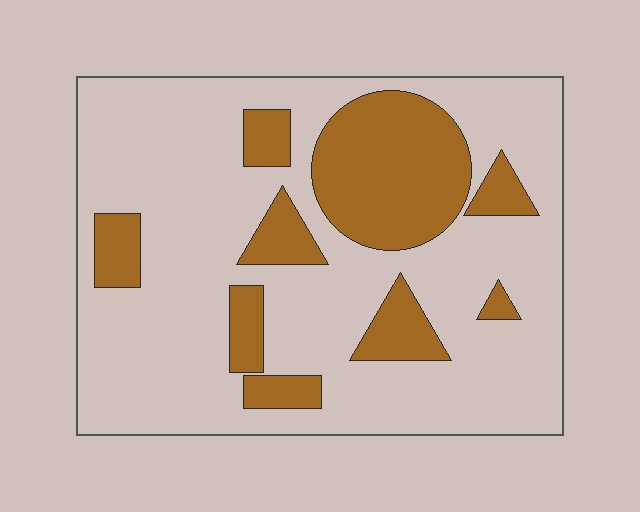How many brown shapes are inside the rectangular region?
9.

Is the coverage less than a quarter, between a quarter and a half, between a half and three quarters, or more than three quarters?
Between a quarter and a half.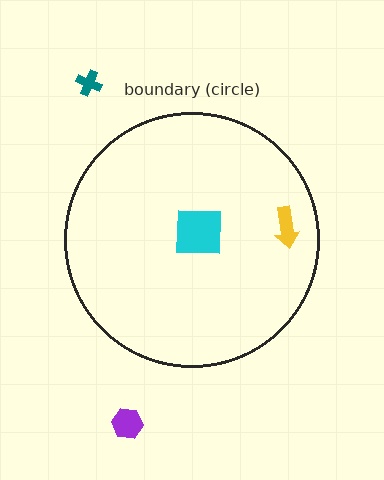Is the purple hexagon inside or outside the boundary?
Outside.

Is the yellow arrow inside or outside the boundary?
Inside.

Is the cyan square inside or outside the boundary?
Inside.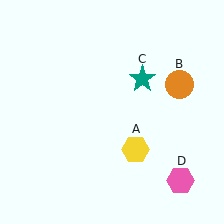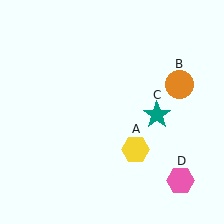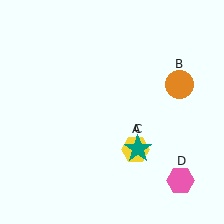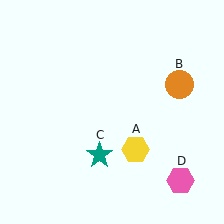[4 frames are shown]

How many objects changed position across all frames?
1 object changed position: teal star (object C).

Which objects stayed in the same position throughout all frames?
Yellow hexagon (object A) and orange circle (object B) and pink hexagon (object D) remained stationary.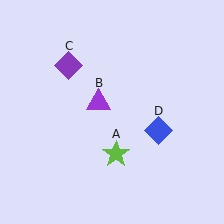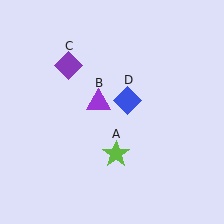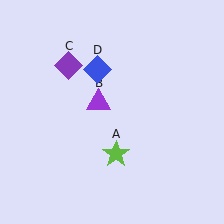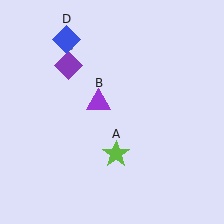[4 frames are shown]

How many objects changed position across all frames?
1 object changed position: blue diamond (object D).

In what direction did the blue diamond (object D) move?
The blue diamond (object D) moved up and to the left.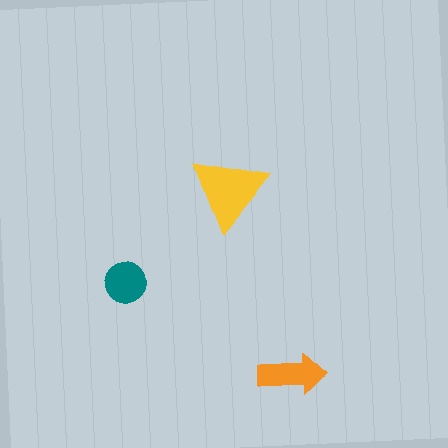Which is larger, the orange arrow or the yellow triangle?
The yellow triangle.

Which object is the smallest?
The teal circle.